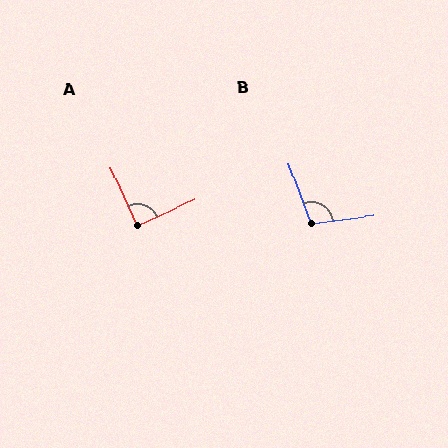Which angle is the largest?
B, at approximately 104 degrees.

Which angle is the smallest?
A, at approximately 90 degrees.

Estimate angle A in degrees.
Approximately 90 degrees.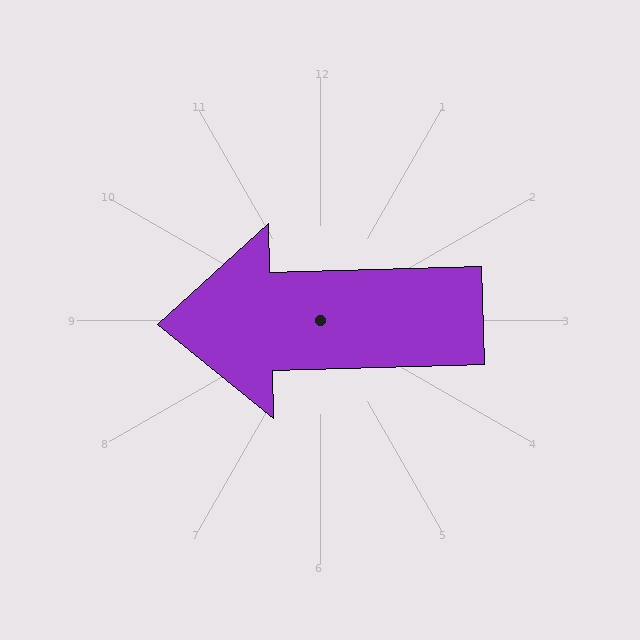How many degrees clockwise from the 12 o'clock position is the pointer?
Approximately 269 degrees.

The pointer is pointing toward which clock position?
Roughly 9 o'clock.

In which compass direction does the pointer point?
West.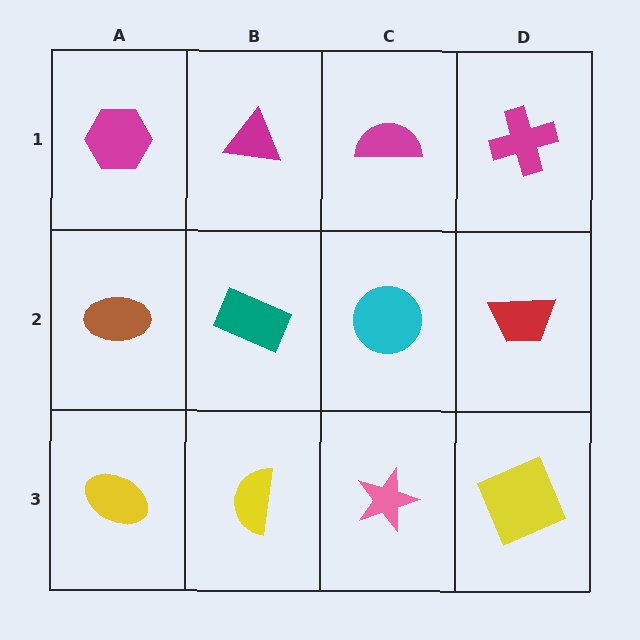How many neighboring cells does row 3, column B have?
3.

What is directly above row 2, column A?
A magenta hexagon.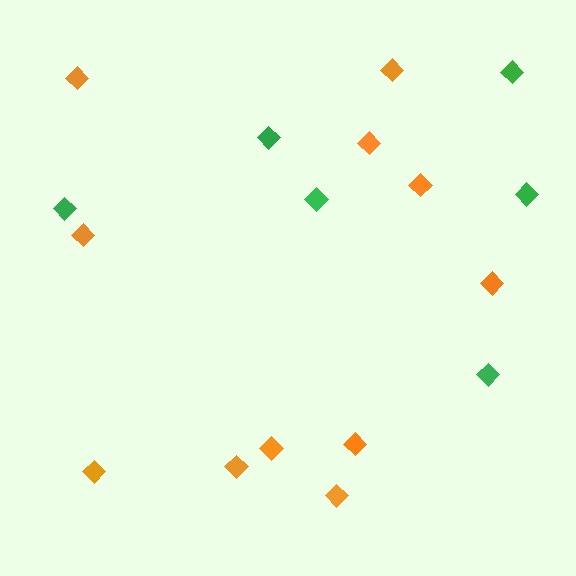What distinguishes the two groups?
There are 2 groups: one group of green diamonds (6) and one group of orange diamonds (11).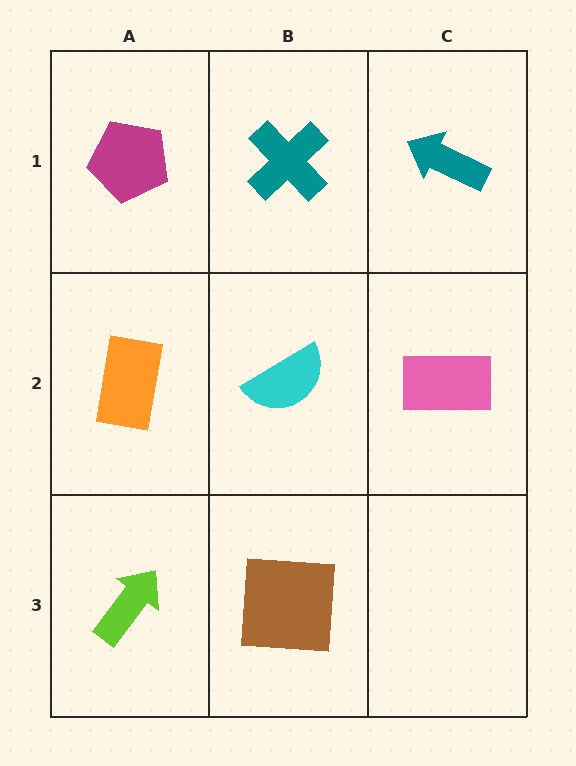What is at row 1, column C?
A teal arrow.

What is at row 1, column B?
A teal cross.